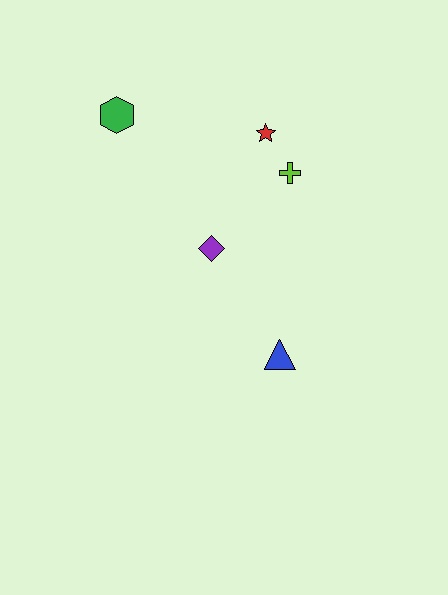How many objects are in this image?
There are 5 objects.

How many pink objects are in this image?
There are no pink objects.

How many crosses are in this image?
There is 1 cross.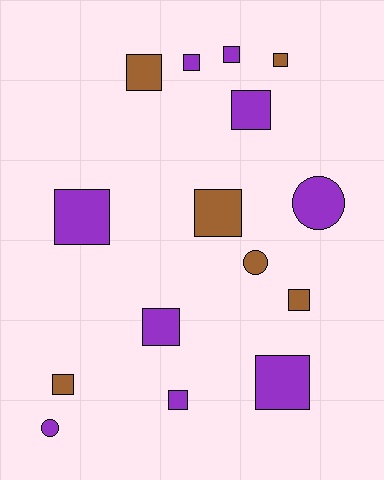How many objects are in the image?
There are 15 objects.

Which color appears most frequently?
Purple, with 9 objects.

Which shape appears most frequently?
Square, with 12 objects.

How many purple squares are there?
There are 7 purple squares.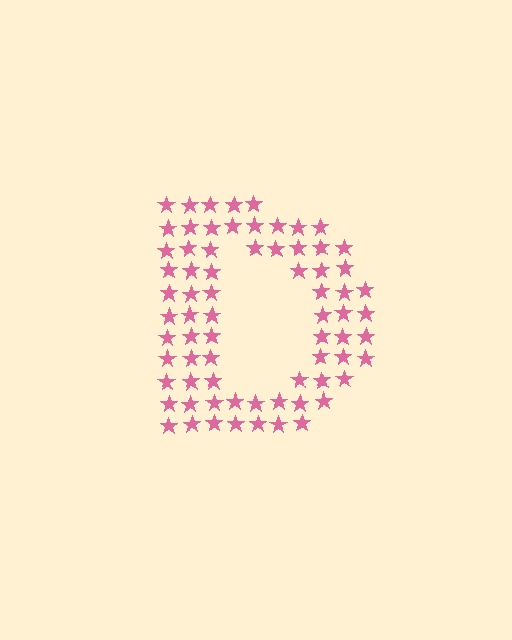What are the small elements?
The small elements are stars.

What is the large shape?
The large shape is the letter D.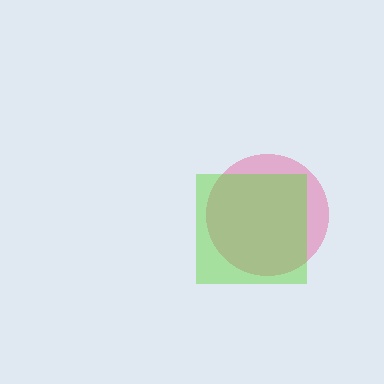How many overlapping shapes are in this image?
There are 2 overlapping shapes in the image.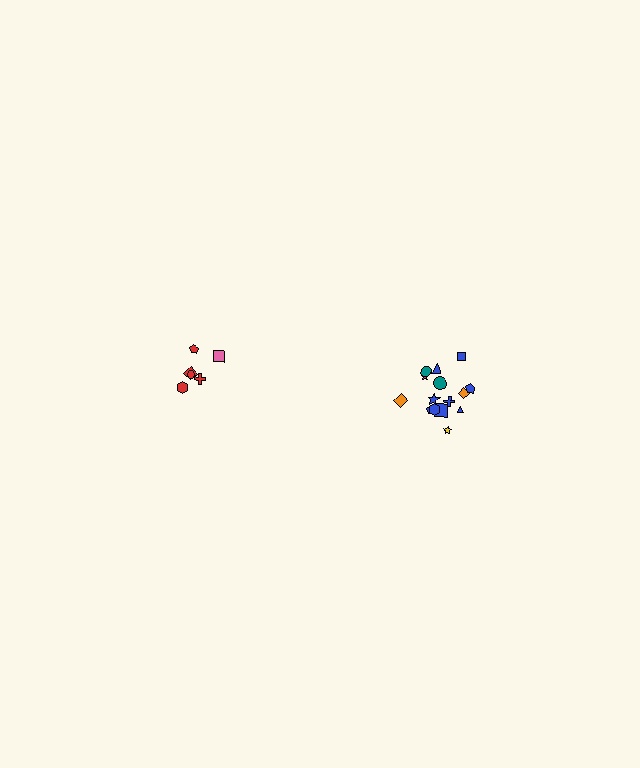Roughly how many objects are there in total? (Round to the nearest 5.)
Roughly 20 objects in total.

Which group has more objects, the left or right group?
The right group.